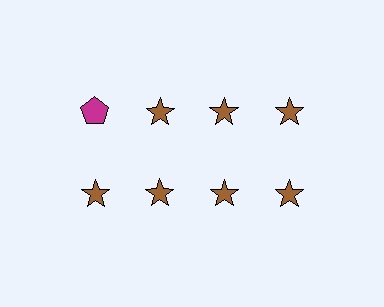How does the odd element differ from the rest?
It differs in both color (magenta instead of brown) and shape (pentagon instead of star).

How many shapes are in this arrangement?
There are 8 shapes arranged in a grid pattern.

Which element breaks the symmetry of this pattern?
The magenta pentagon in the top row, leftmost column breaks the symmetry. All other shapes are brown stars.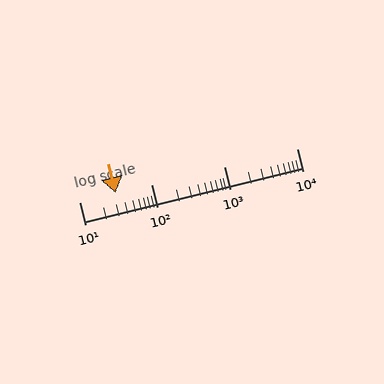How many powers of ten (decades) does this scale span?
The scale spans 3 decades, from 10 to 10000.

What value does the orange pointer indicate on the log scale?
The pointer indicates approximately 32.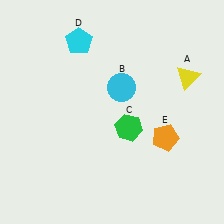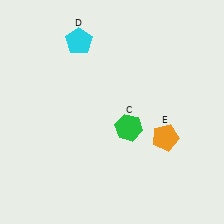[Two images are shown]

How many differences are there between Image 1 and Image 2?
There are 2 differences between the two images.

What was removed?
The cyan circle (B), the yellow triangle (A) were removed in Image 2.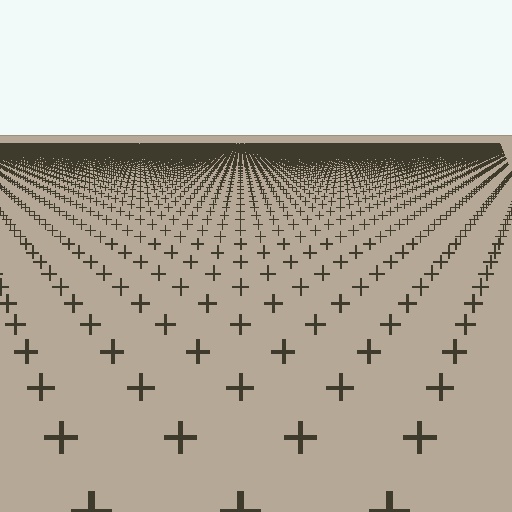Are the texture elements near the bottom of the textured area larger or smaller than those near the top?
Larger. Near the bottom, elements are closer to the viewer and appear at a bigger on-screen size.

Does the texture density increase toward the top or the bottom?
Density increases toward the top.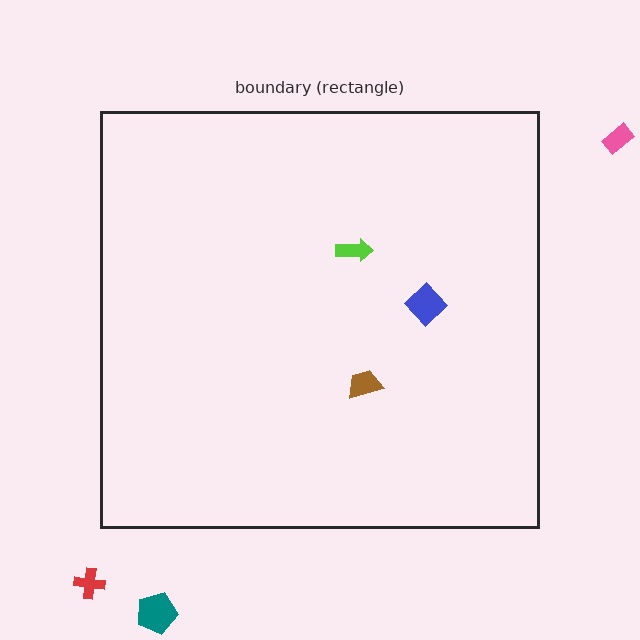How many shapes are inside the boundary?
3 inside, 3 outside.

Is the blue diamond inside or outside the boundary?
Inside.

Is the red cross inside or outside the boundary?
Outside.